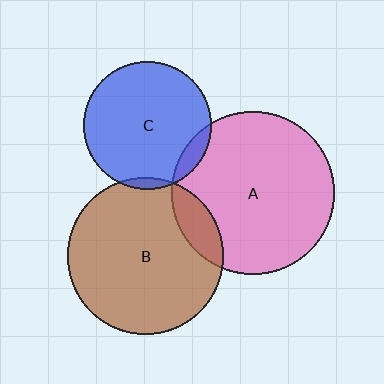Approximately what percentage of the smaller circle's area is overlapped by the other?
Approximately 10%.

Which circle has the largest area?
Circle A (pink).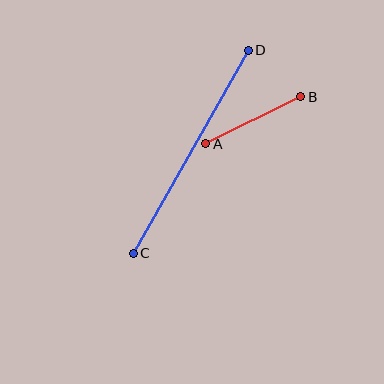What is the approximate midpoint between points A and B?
The midpoint is at approximately (253, 120) pixels.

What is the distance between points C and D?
The distance is approximately 233 pixels.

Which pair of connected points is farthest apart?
Points C and D are farthest apart.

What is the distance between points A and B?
The distance is approximately 106 pixels.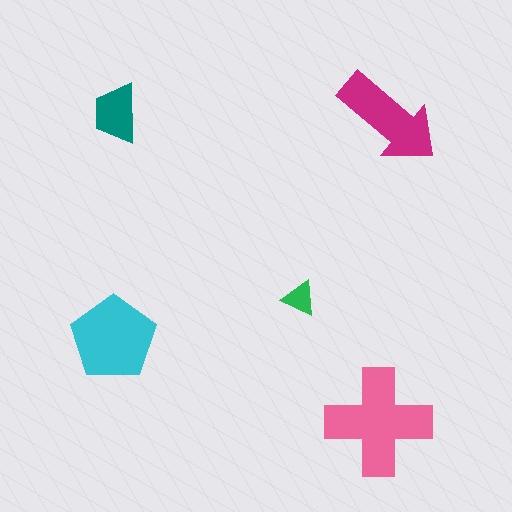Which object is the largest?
The pink cross.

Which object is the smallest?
The green triangle.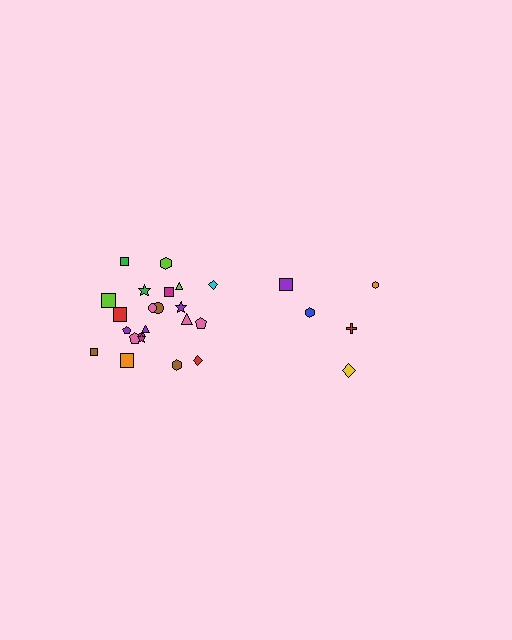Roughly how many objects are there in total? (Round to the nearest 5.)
Roughly 25 objects in total.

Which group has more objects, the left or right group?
The left group.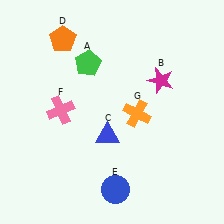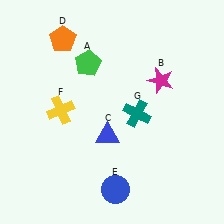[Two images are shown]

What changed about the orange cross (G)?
In Image 1, G is orange. In Image 2, it changed to teal.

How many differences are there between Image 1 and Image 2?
There are 2 differences between the two images.